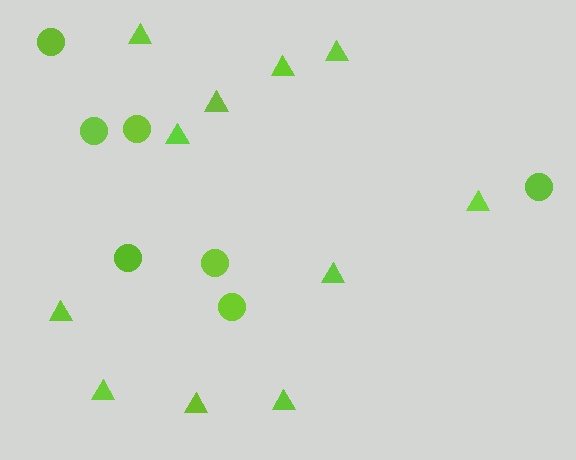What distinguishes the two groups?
There are 2 groups: one group of circles (7) and one group of triangles (11).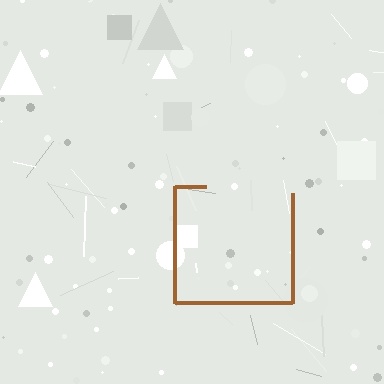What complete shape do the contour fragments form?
The contour fragments form a square.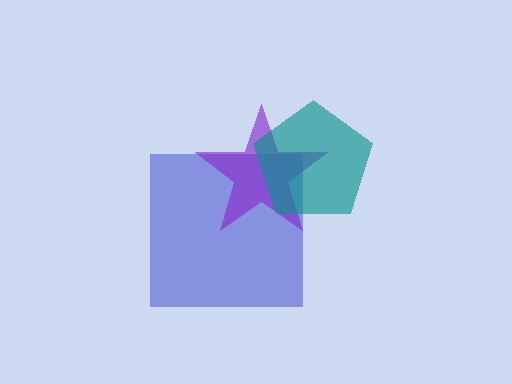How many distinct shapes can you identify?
There are 3 distinct shapes: a blue square, a purple star, a teal pentagon.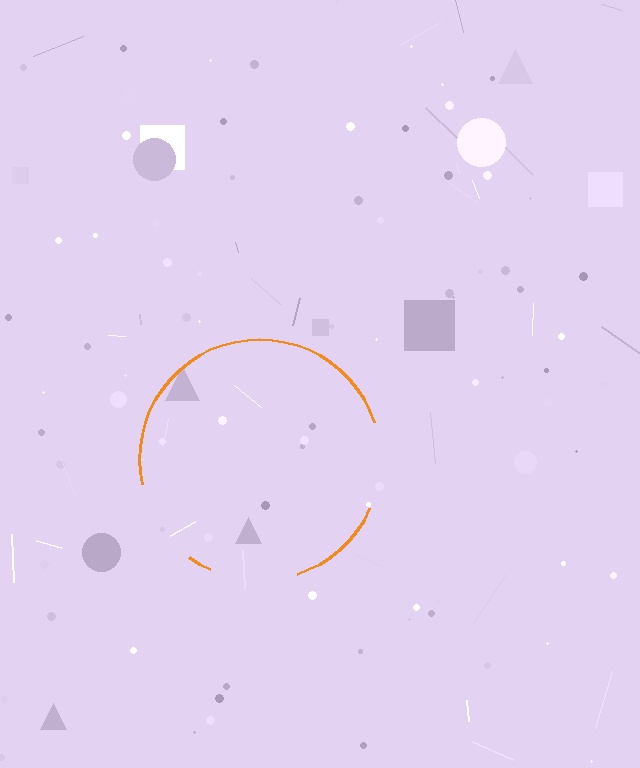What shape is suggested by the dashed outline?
The dashed outline suggests a circle.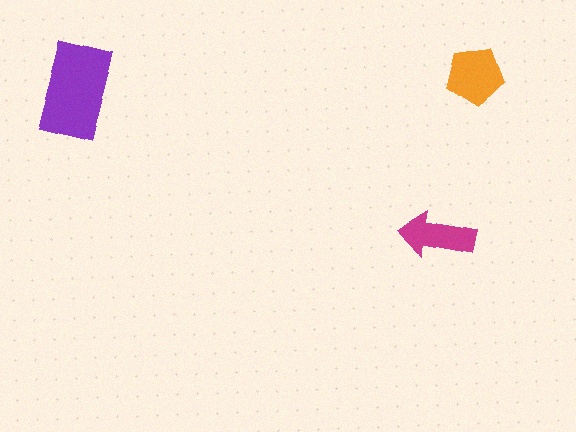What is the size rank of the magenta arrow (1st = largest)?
3rd.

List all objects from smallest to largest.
The magenta arrow, the orange pentagon, the purple rectangle.